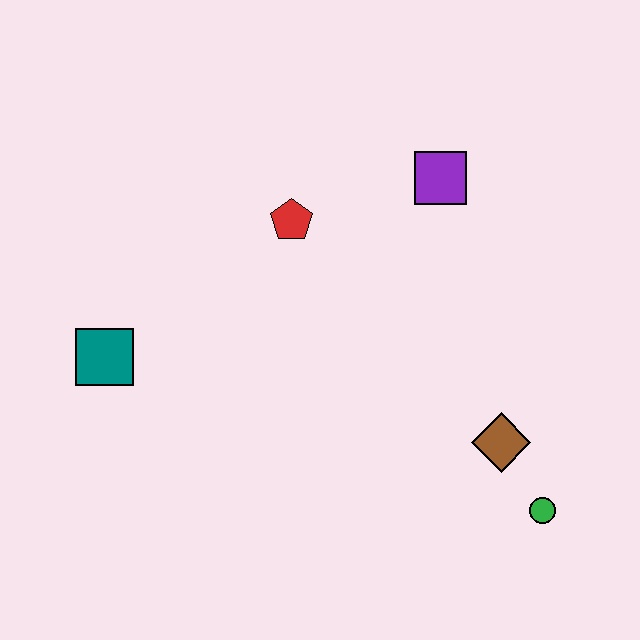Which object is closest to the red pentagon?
The purple square is closest to the red pentagon.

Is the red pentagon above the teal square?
Yes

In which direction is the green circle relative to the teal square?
The green circle is to the right of the teal square.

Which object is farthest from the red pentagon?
The green circle is farthest from the red pentagon.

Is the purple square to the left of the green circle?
Yes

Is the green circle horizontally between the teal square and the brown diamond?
No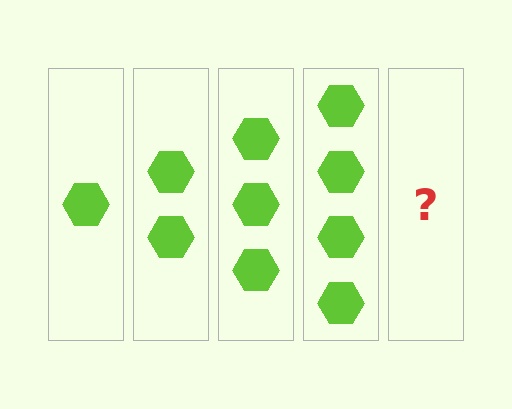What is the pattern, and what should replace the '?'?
The pattern is that each step adds one more hexagon. The '?' should be 5 hexagons.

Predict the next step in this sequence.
The next step is 5 hexagons.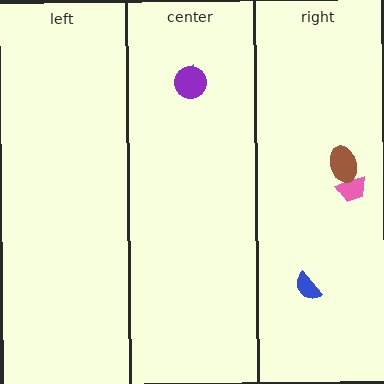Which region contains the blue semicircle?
The right region.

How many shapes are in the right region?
3.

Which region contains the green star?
The center region.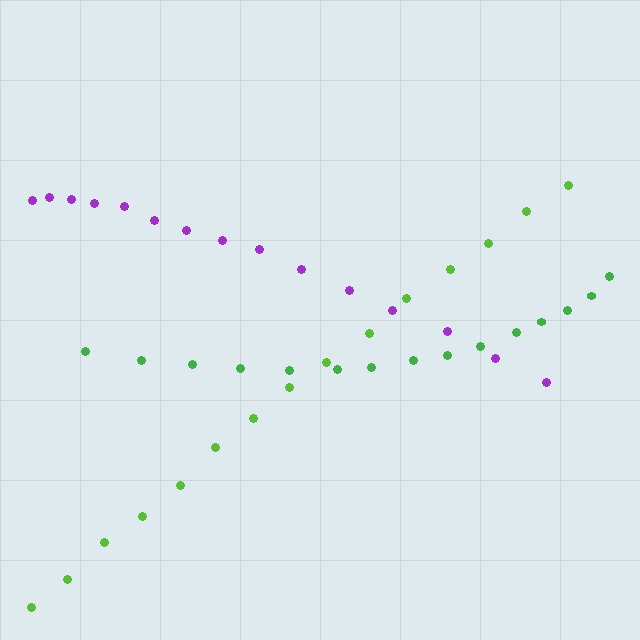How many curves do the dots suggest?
There are 3 distinct paths.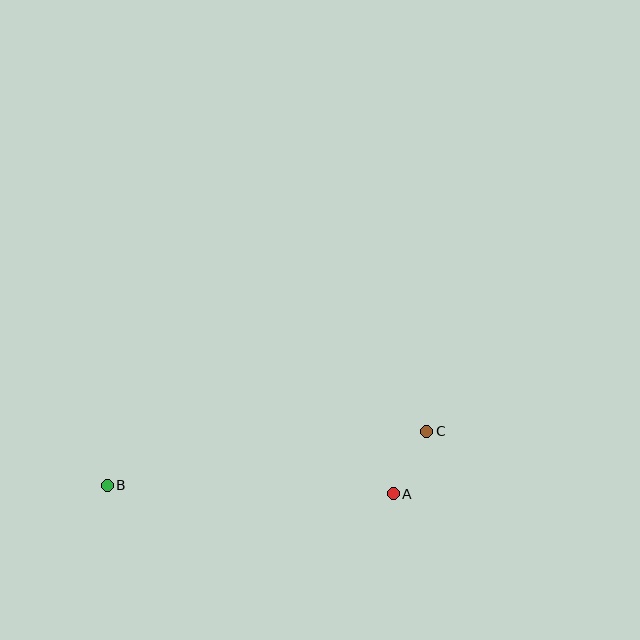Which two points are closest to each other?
Points A and C are closest to each other.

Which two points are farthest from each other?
Points B and C are farthest from each other.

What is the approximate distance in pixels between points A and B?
The distance between A and B is approximately 286 pixels.